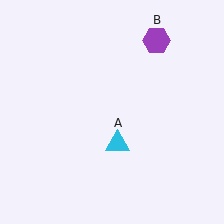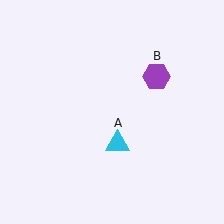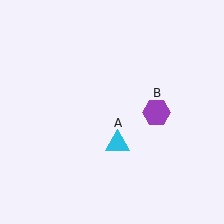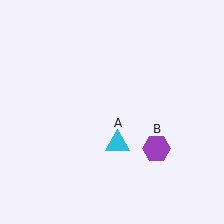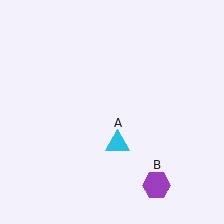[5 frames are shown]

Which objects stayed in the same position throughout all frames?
Cyan triangle (object A) remained stationary.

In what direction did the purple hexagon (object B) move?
The purple hexagon (object B) moved down.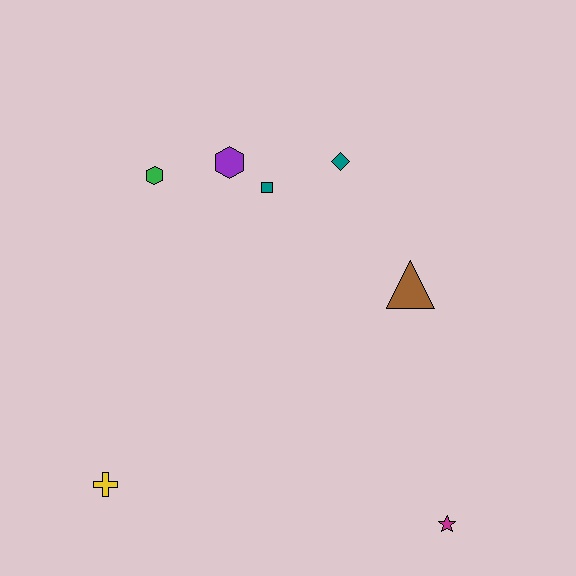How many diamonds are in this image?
There is 1 diamond.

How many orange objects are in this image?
There are no orange objects.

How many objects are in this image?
There are 7 objects.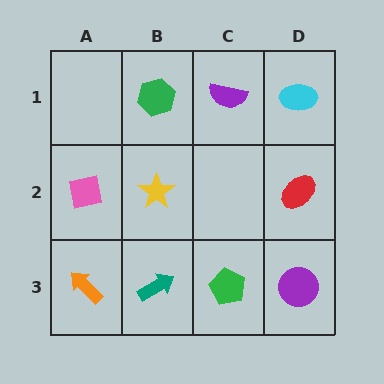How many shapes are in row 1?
3 shapes.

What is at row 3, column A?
An orange arrow.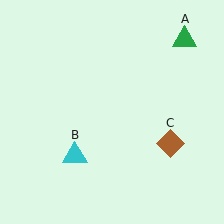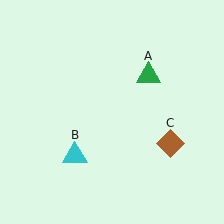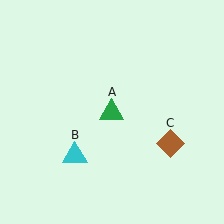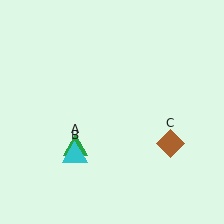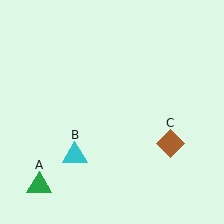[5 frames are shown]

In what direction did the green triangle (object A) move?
The green triangle (object A) moved down and to the left.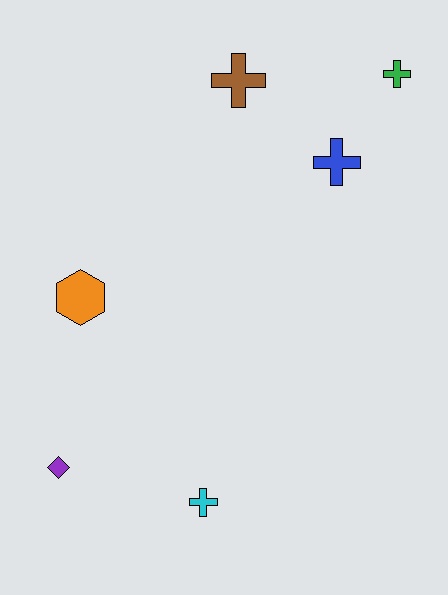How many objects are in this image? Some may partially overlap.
There are 6 objects.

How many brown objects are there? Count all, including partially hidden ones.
There is 1 brown object.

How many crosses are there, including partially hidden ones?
There are 4 crosses.